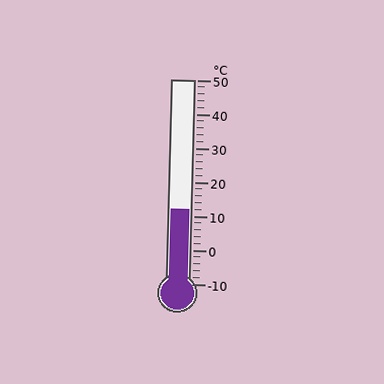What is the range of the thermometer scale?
The thermometer scale ranges from -10°C to 50°C.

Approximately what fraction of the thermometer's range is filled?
The thermometer is filled to approximately 35% of its range.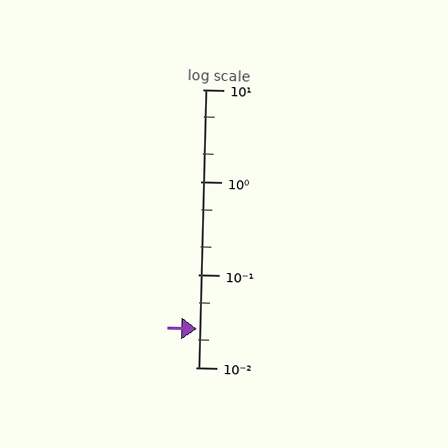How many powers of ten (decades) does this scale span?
The scale spans 3 decades, from 0.01 to 10.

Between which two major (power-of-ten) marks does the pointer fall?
The pointer is between 0.01 and 0.1.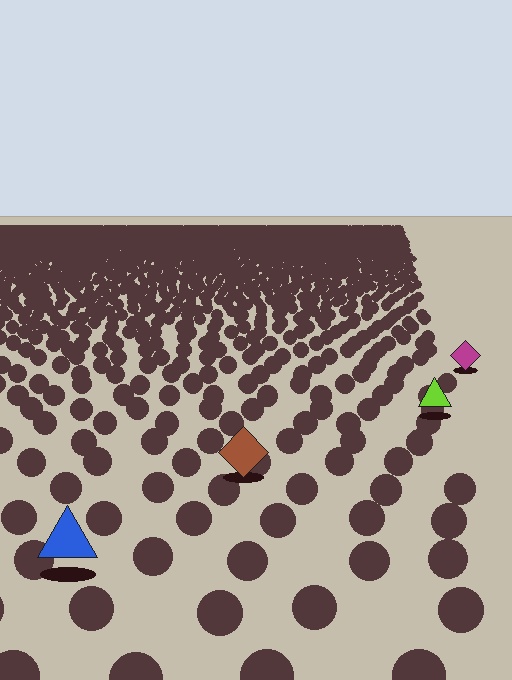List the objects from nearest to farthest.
From nearest to farthest: the blue triangle, the brown diamond, the lime triangle, the magenta diamond.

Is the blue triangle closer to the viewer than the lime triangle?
Yes. The blue triangle is closer — you can tell from the texture gradient: the ground texture is coarser near it.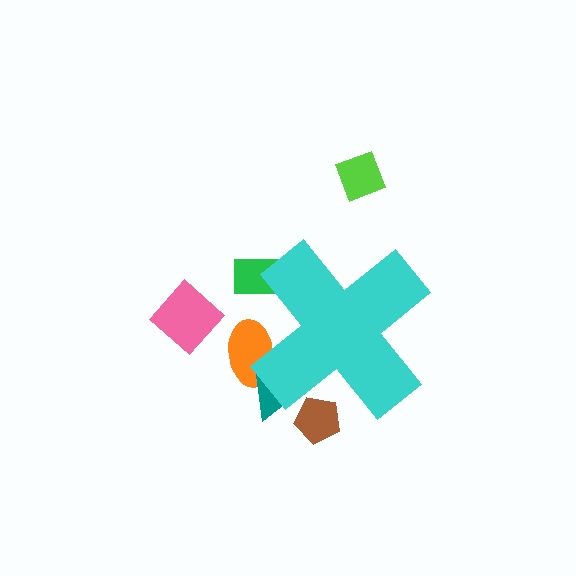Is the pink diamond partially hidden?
No, the pink diamond is fully visible.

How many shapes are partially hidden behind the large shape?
4 shapes are partially hidden.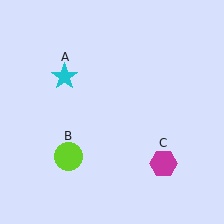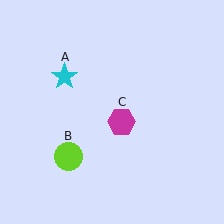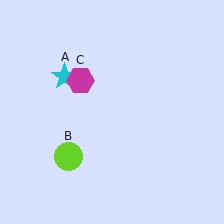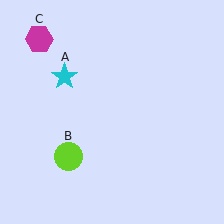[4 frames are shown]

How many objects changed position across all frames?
1 object changed position: magenta hexagon (object C).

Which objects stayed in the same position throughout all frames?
Cyan star (object A) and lime circle (object B) remained stationary.